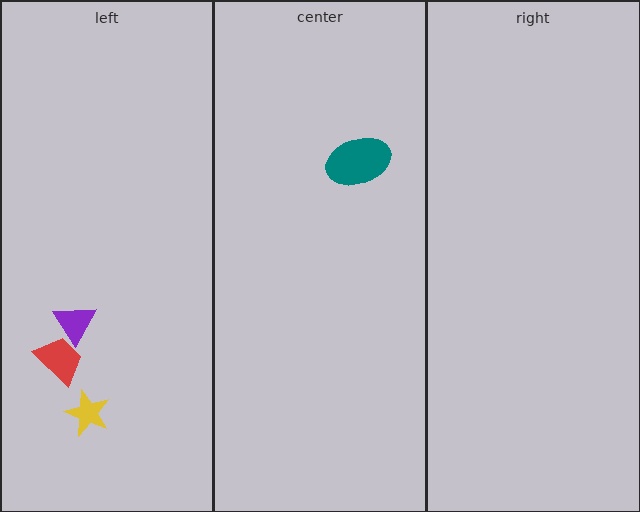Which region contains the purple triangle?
The left region.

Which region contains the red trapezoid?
The left region.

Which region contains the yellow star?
The left region.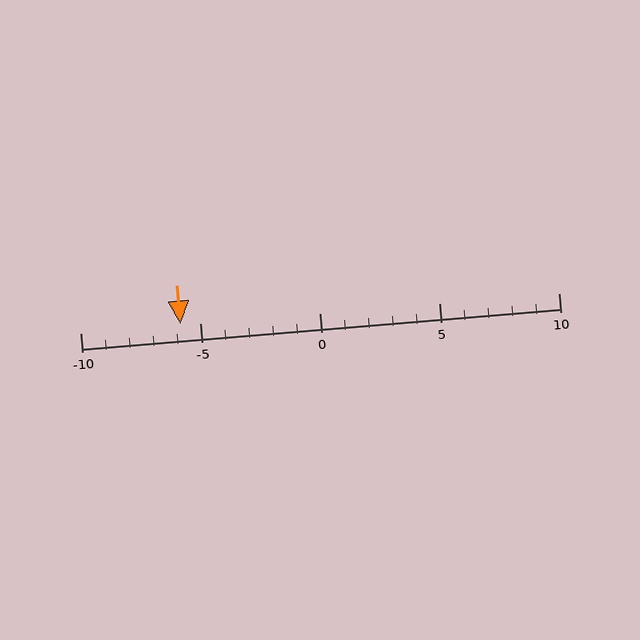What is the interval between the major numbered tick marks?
The major tick marks are spaced 5 units apart.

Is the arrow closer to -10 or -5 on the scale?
The arrow is closer to -5.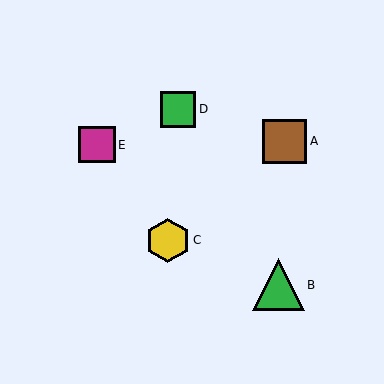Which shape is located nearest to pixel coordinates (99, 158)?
The magenta square (labeled E) at (97, 145) is nearest to that location.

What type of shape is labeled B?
Shape B is a green triangle.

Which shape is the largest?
The green triangle (labeled B) is the largest.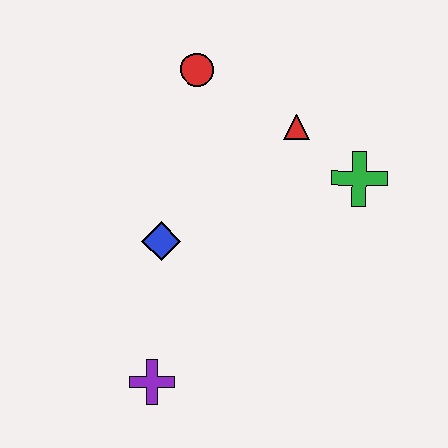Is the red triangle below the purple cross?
No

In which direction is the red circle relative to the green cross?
The red circle is to the left of the green cross.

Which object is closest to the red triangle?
The green cross is closest to the red triangle.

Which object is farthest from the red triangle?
The purple cross is farthest from the red triangle.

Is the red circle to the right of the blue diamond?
Yes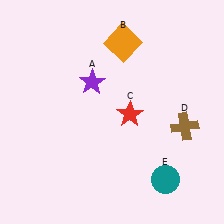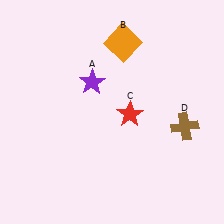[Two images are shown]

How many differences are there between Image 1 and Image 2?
There is 1 difference between the two images.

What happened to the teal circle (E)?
The teal circle (E) was removed in Image 2. It was in the bottom-right area of Image 1.